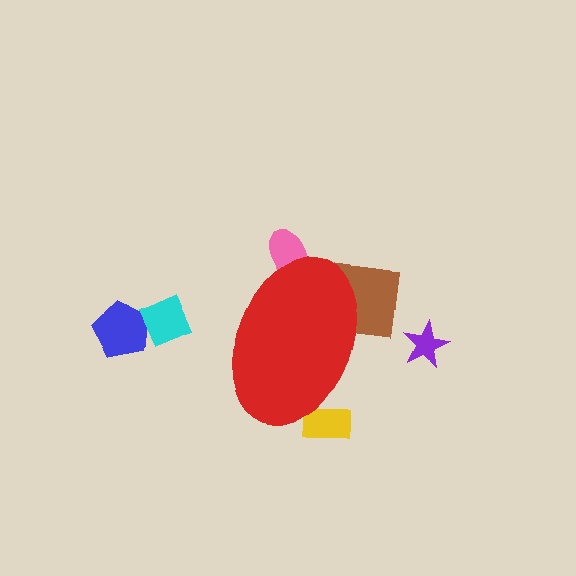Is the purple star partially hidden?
No, the purple star is fully visible.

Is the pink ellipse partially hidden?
Yes, the pink ellipse is partially hidden behind the red ellipse.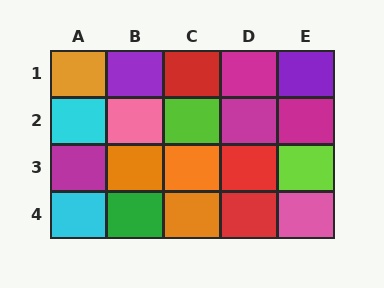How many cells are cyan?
2 cells are cyan.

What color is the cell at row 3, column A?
Magenta.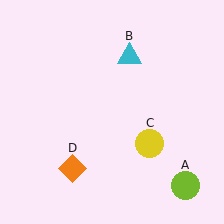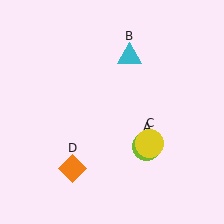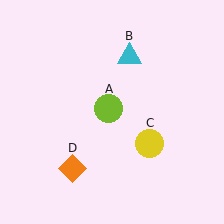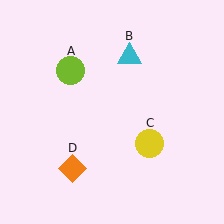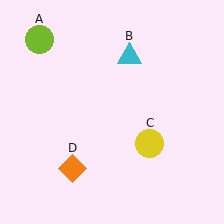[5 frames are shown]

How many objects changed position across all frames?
1 object changed position: lime circle (object A).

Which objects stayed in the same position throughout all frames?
Cyan triangle (object B) and yellow circle (object C) and orange diamond (object D) remained stationary.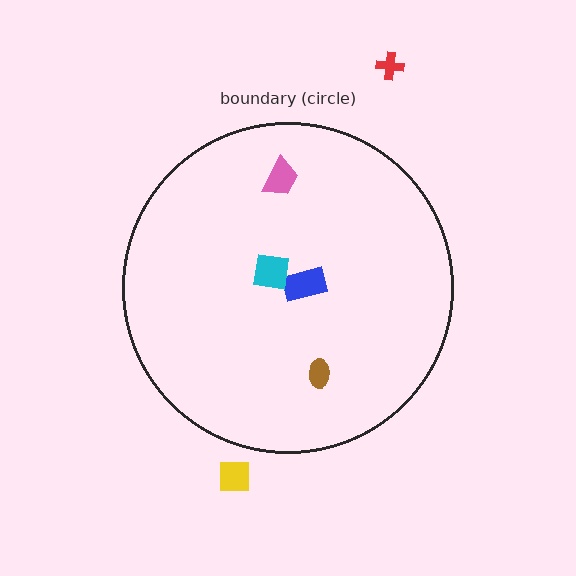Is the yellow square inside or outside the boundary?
Outside.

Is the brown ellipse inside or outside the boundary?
Inside.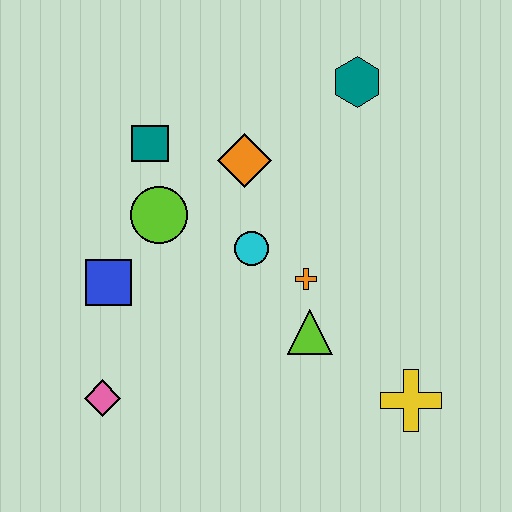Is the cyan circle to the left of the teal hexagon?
Yes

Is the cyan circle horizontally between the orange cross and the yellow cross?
No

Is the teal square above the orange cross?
Yes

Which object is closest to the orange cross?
The lime triangle is closest to the orange cross.